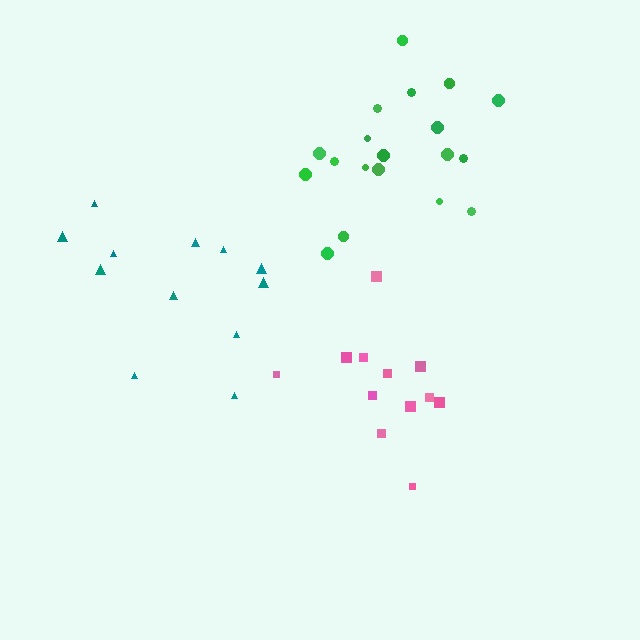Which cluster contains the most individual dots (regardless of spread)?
Green (19).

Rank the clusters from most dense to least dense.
green, pink, teal.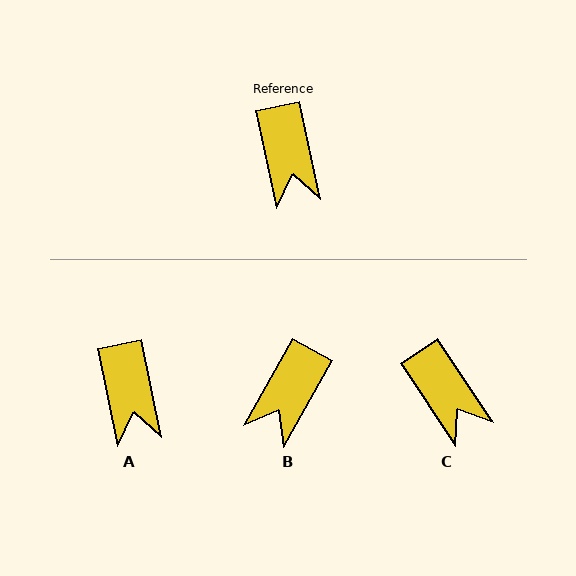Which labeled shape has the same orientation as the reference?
A.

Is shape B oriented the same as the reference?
No, it is off by about 41 degrees.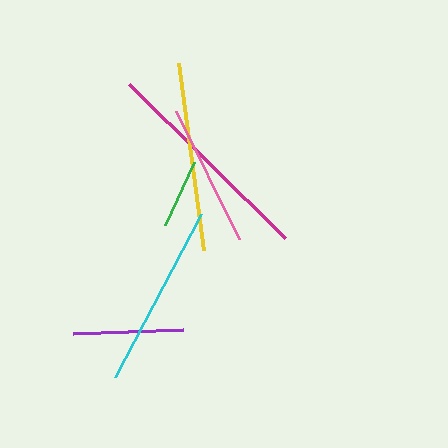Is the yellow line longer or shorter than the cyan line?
The yellow line is longer than the cyan line.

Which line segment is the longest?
The magenta line is the longest at approximately 219 pixels.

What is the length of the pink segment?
The pink segment is approximately 143 pixels long.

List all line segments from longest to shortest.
From longest to shortest: magenta, yellow, cyan, pink, purple, green.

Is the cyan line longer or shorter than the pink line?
The cyan line is longer than the pink line.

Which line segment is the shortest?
The green line is the shortest at approximately 70 pixels.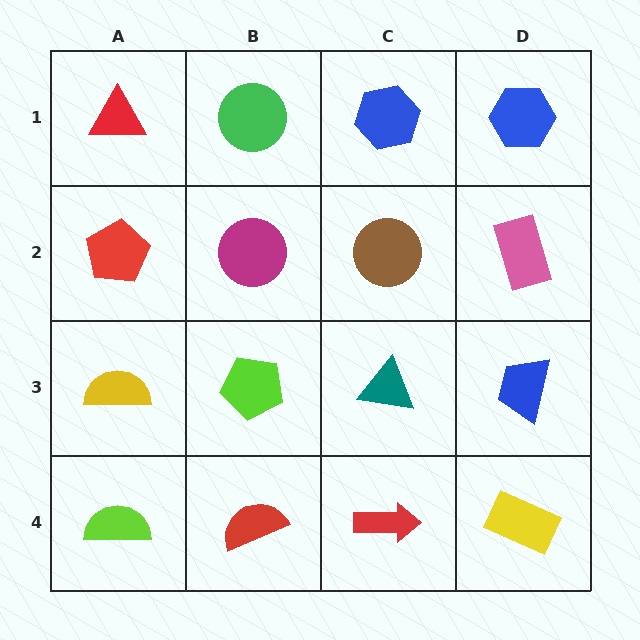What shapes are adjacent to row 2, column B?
A green circle (row 1, column B), a lime pentagon (row 3, column B), a red pentagon (row 2, column A), a brown circle (row 2, column C).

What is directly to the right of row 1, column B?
A blue hexagon.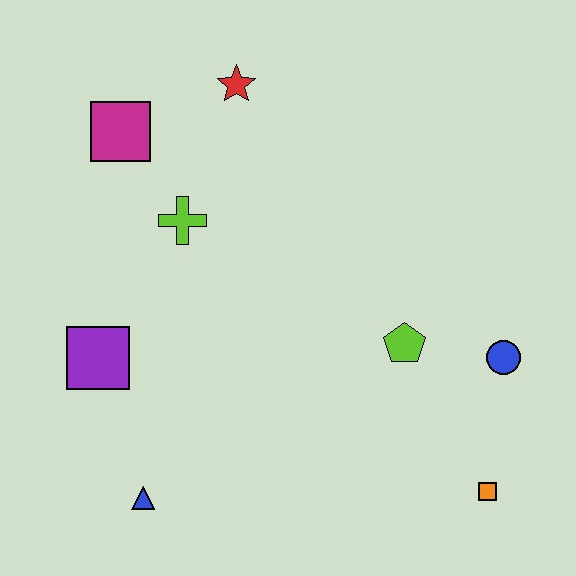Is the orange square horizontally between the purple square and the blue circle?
Yes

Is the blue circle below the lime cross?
Yes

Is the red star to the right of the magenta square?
Yes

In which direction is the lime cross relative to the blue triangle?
The lime cross is above the blue triangle.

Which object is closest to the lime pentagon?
The blue circle is closest to the lime pentagon.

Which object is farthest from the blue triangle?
The red star is farthest from the blue triangle.